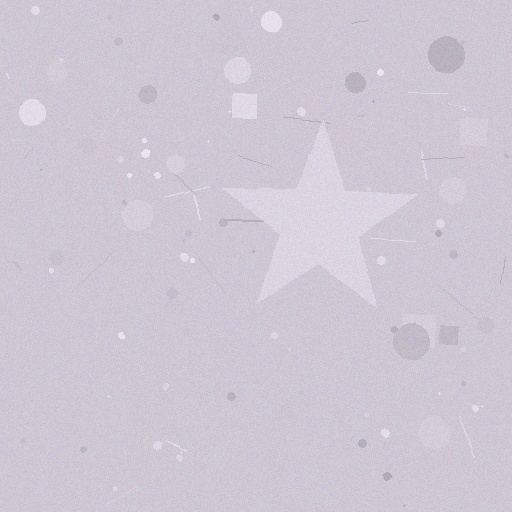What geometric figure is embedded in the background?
A star is embedded in the background.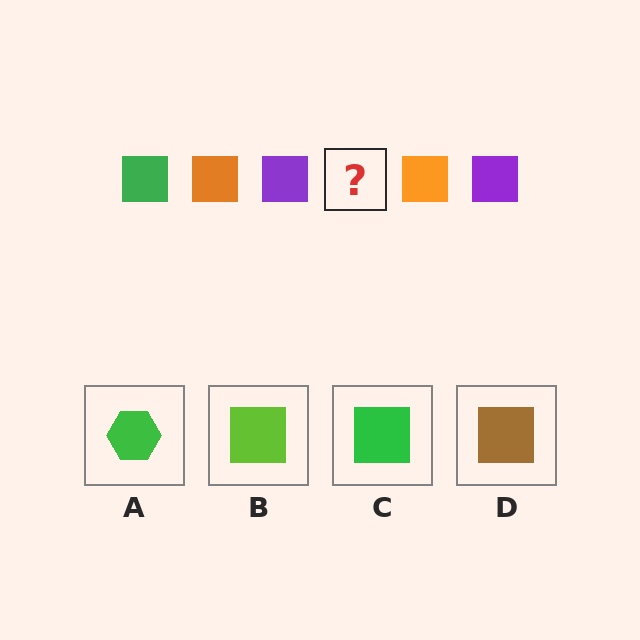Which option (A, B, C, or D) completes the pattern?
C.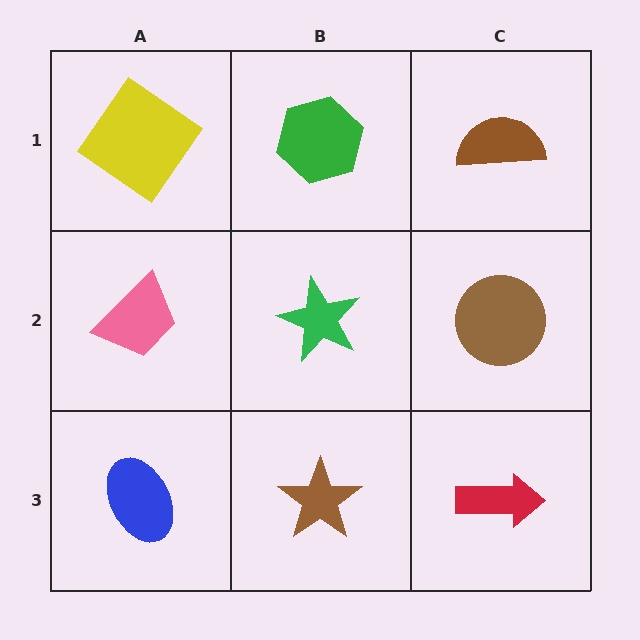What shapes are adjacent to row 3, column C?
A brown circle (row 2, column C), a brown star (row 3, column B).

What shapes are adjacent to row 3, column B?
A green star (row 2, column B), a blue ellipse (row 3, column A), a red arrow (row 3, column C).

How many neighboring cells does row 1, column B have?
3.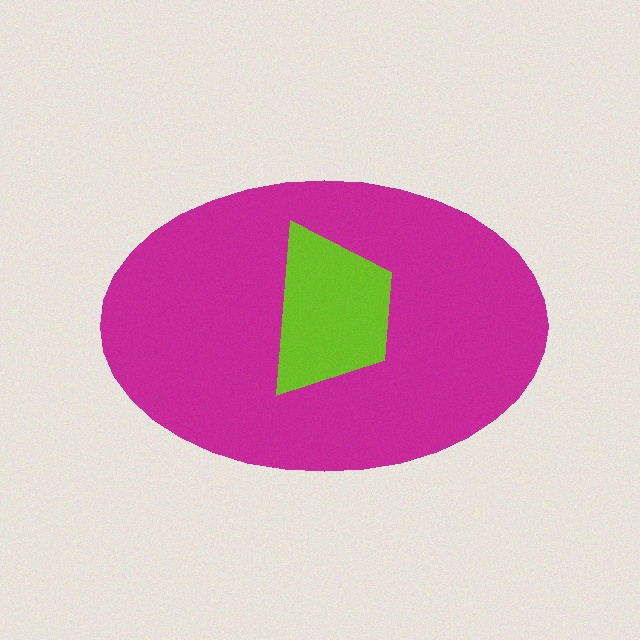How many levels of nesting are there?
2.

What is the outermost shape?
The magenta ellipse.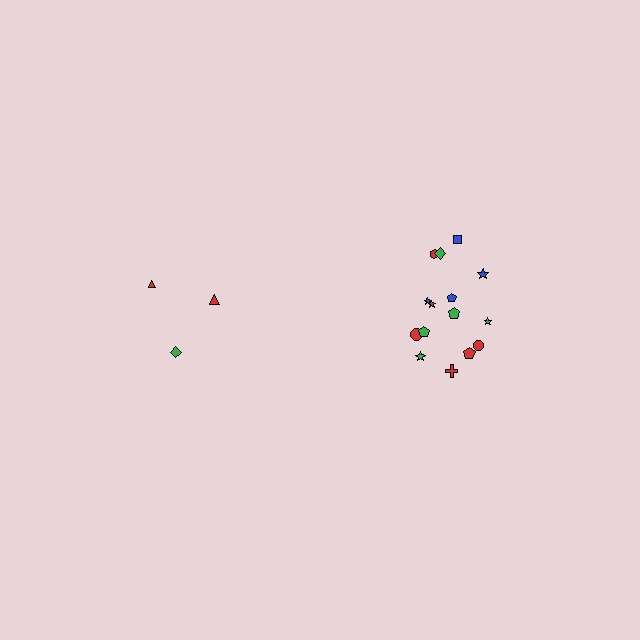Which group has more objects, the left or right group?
The right group.